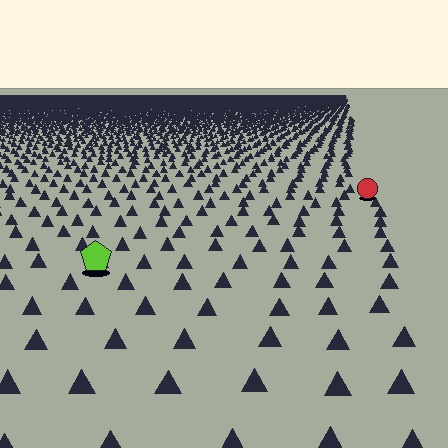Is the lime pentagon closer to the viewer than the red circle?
Yes. The lime pentagon is closer — you can tell from the texture gradient: the ground texture is coarser near it.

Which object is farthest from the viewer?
The red circle is farthest from the viewer. It appears smaller and the ground texture around it is denser.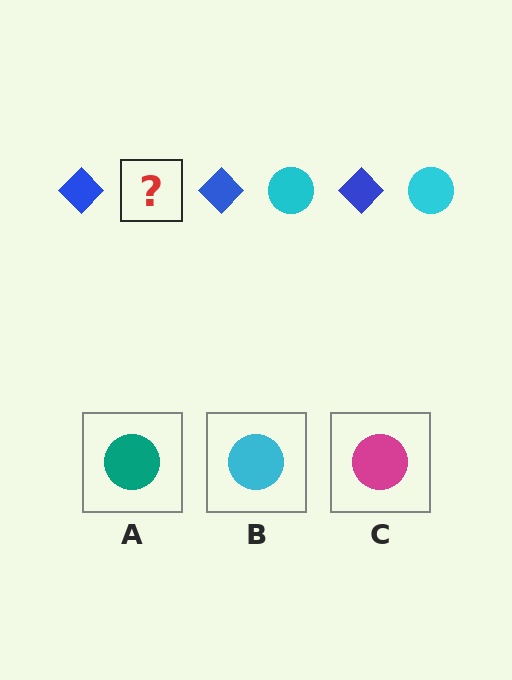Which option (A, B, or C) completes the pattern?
B.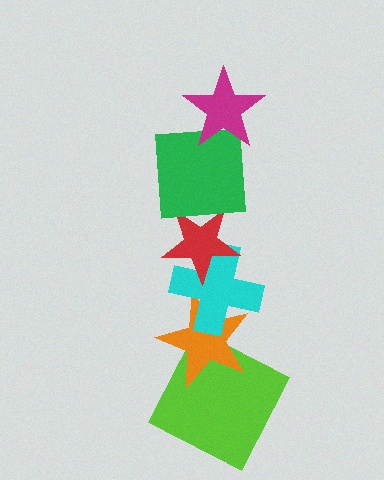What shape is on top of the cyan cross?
The red star is on top of the cyan cross.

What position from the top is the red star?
The red star is 3rd from the top.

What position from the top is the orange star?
The orange star is 5th from the top.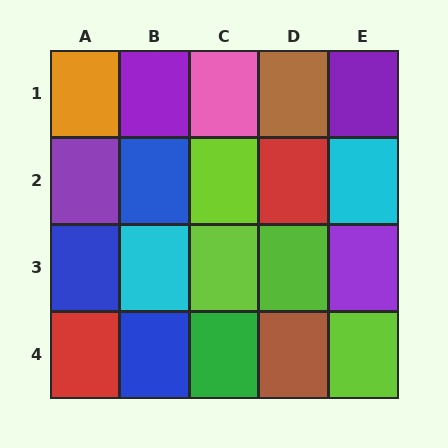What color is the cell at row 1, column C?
Pink.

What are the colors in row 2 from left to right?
Purple, blue, lime, red, cyan.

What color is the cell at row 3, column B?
Cyan.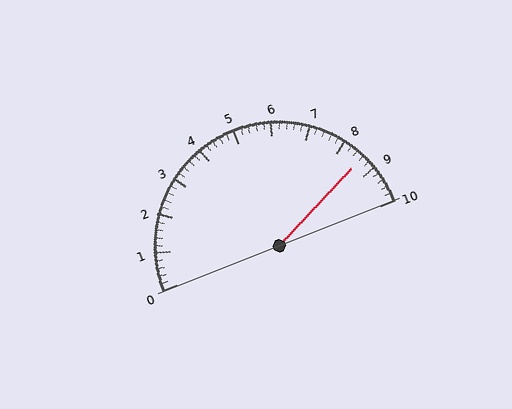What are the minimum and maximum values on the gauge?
The gauge ranges from 0 to 10.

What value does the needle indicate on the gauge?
The needle indicates approximately 8.6.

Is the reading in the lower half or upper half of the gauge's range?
The reading is in the upper half of the range (0 to 10).